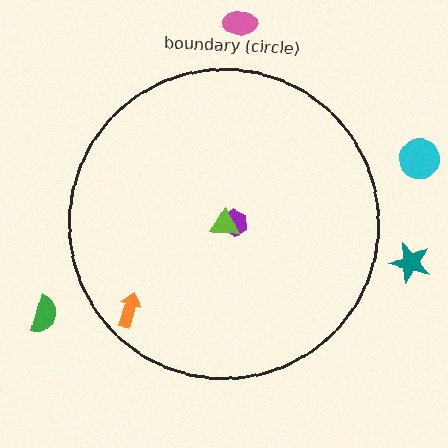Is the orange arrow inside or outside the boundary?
Inside.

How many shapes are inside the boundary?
3 inside, 4 outside.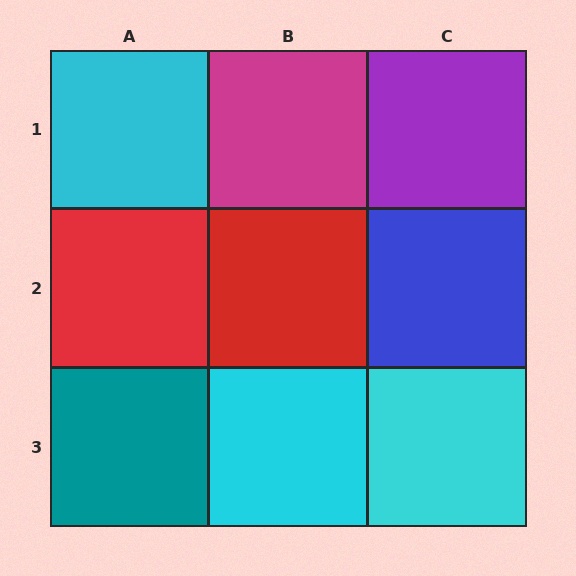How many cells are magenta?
1 cell is magenta.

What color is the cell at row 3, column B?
Cyan.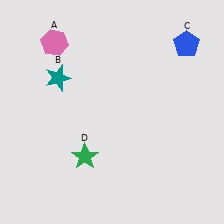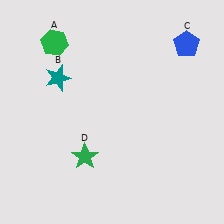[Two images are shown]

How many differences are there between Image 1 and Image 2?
There is 1 difference between the two images.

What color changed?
The hexagon (A) changed from pink in Image 1 to green in Image 2.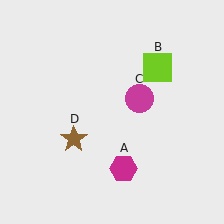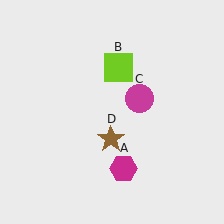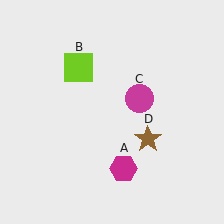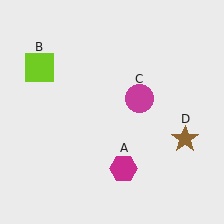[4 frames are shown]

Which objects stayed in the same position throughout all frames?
Magenta hexagon (object A) and magenta circle (object C) remained stationary.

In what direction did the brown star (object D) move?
The brown star (object D) moved right.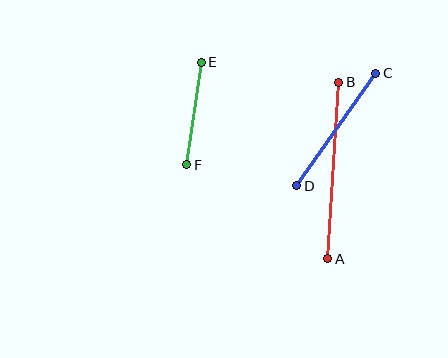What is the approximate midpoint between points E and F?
The midpoint is at approximately (194, 114) pixels.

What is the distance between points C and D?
The distance is approximately 138 pixels.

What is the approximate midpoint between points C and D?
The midpoint is at approximately (336, 129) pixels.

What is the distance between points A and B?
The distance is approximately 177 pixels.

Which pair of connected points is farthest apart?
Points A and B are farthest apart.